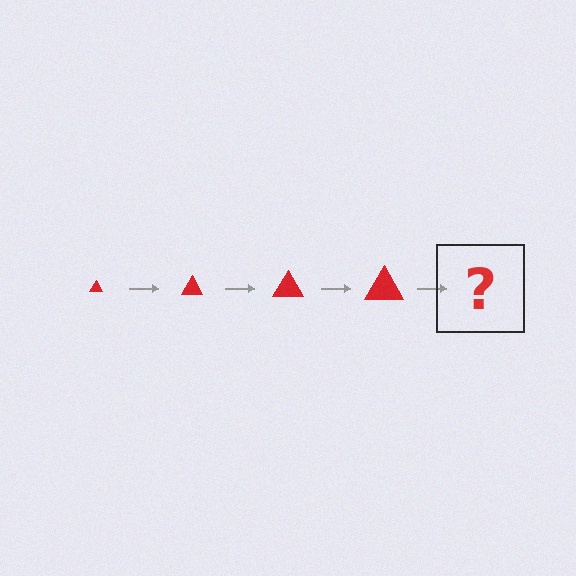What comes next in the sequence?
The next element should be a red triangle, larger than the previous one.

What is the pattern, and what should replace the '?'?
The pattern is that the triangle gets progressively larger each step. The '?' should be a red triangle, larger than the previous one.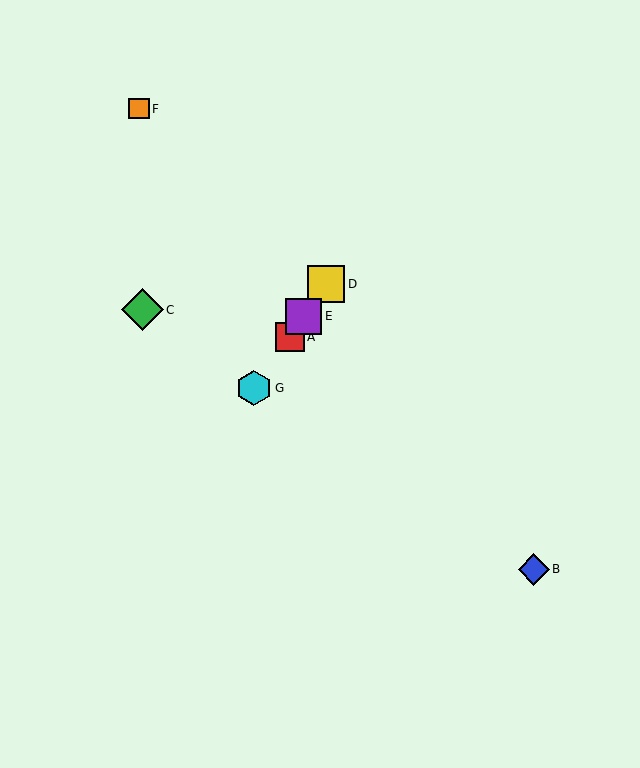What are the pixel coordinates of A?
Object A is at (290, 337).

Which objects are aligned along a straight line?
Objects A, D, E, G are aligned along a straight line.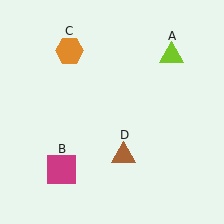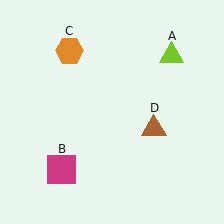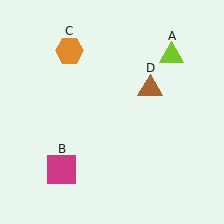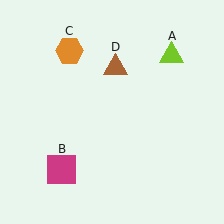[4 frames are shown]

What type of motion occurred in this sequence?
The brown triangle (object D) rotated counterclockwise around the center of the scene.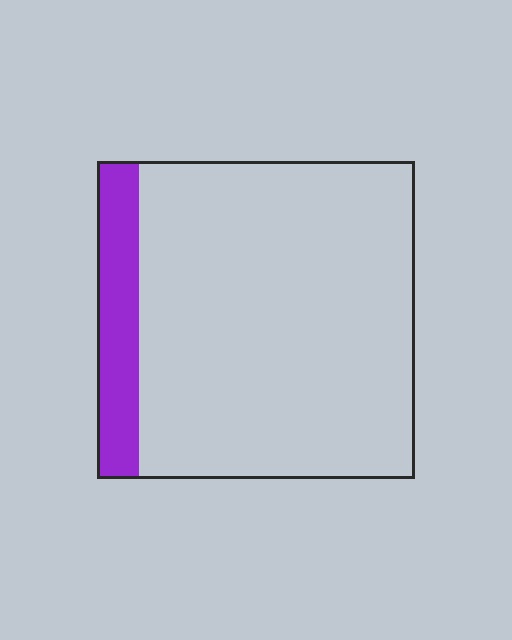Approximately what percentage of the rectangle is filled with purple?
Approximately 15%.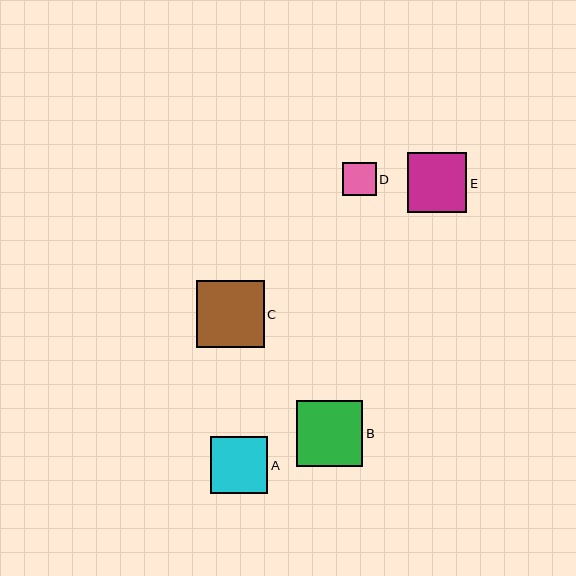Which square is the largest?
Square C is the largest with a size of approximately 67 pixels.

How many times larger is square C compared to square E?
Square C is approximately 1.1 times the size of square E.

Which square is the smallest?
Square D is the smallest with a size of approximately 33 pixels.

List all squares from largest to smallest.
From largest to smallest: C, B, E, A, D.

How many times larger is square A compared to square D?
Square A is approximately 1.7 times the size of square D.